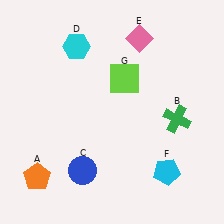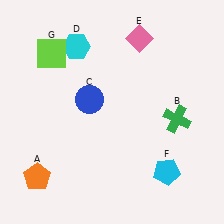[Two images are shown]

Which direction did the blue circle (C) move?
The blue circle (C) moved up.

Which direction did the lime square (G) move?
The lime square (G) moved left.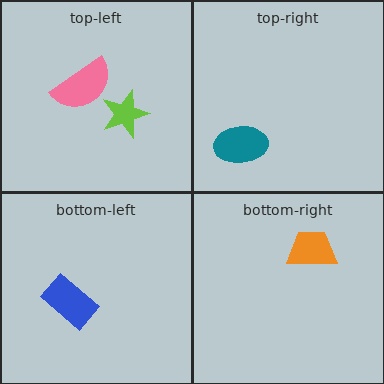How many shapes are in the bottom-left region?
1.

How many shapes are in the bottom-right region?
1.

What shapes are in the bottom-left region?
The blue rectangle.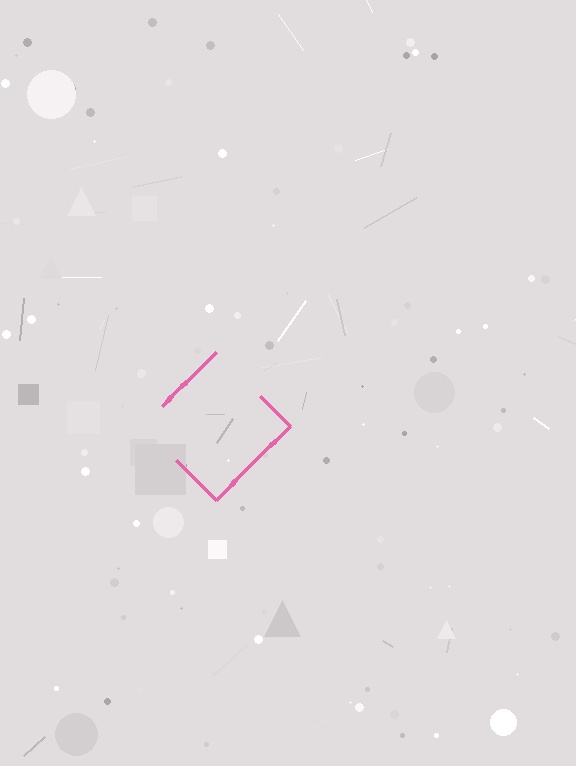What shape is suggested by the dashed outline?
The dashed outline suggests a diamond.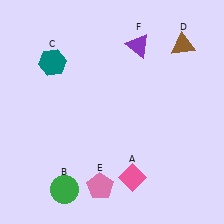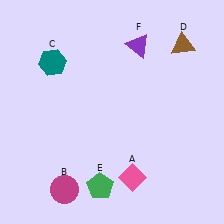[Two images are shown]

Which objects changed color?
B changed from green to magenta. E changed from pink to green.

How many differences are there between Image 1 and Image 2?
There are 2 differences between the two images.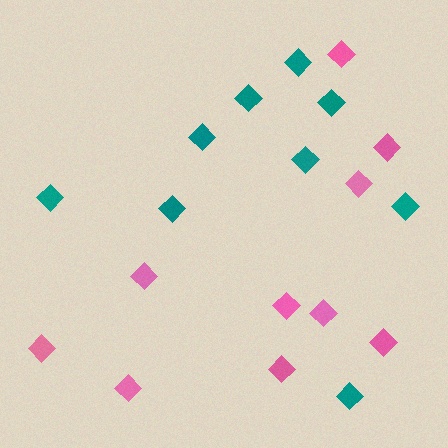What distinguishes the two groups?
There are 2 groups: one group of teal diamonds (9) and one group of pink diamonds (10).